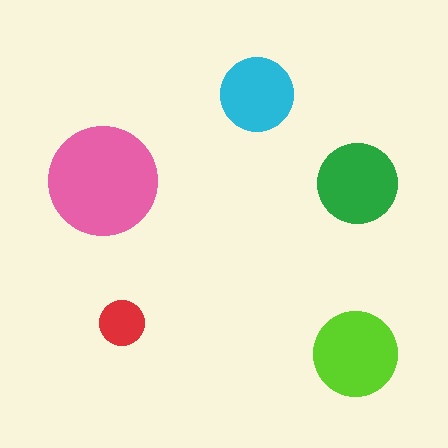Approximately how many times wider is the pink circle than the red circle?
About 2.5 times wider.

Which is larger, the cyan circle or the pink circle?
The pink one.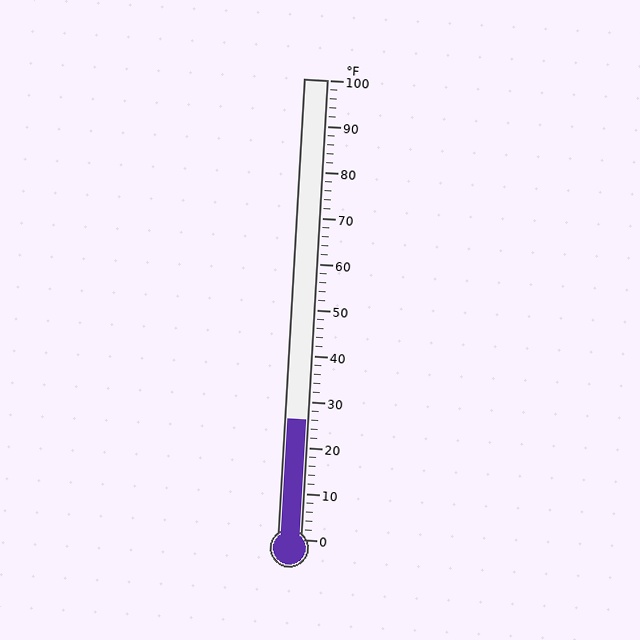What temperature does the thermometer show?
The thermometer shows approximately 26°F.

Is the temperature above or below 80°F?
The temperature is below 80°F.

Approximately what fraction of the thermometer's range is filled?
The thermometer is filled to approximately 25% of its range.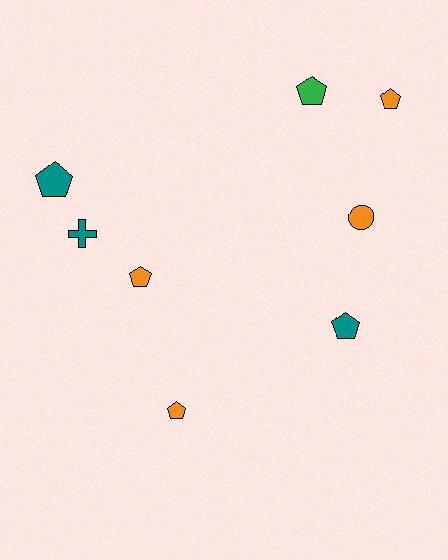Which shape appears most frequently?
Pentagon, with 6 objects.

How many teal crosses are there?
There is 1 teal cross.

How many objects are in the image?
There are 8 objects.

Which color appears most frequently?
Orange, with 4 objects.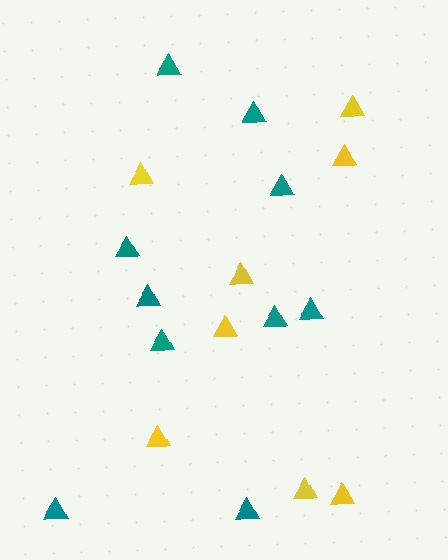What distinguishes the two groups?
There are 2 groups: one group of yellow triangles (8) and one group of teal triangles (10).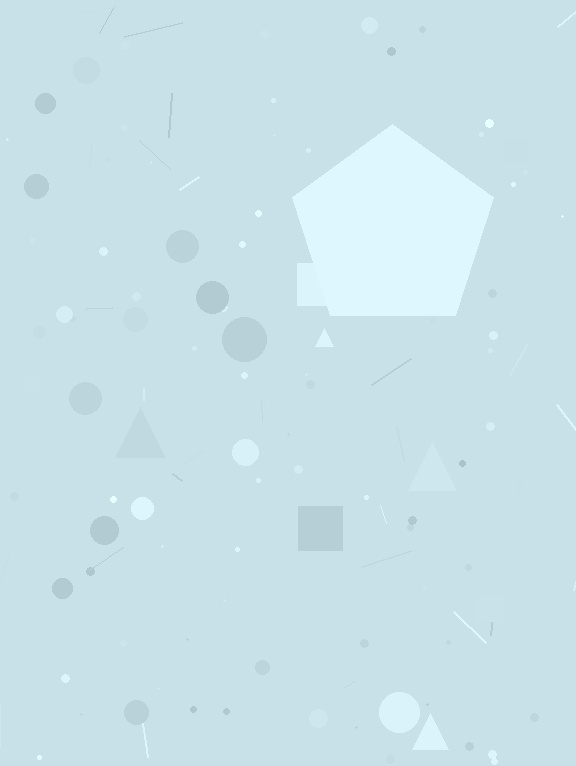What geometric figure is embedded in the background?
A pentagon is embedded in the background.